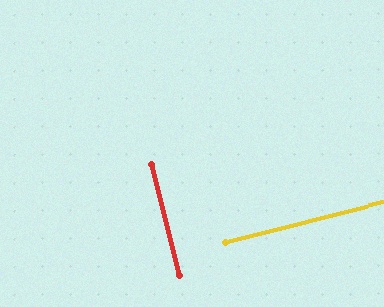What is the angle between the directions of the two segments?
Approximately 90 degrees.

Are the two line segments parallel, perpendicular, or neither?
Perpendicular — they meet at approximately 90°.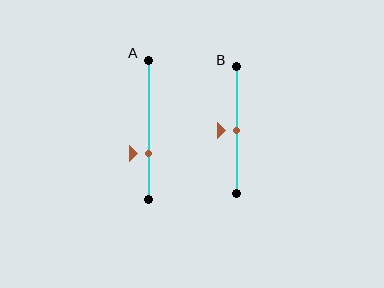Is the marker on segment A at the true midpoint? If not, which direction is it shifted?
No, the marker on segment A is shifted downward by about 17% of the segment length.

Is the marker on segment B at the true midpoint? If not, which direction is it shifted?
Yes, the marker on segment B is at the true midpoint.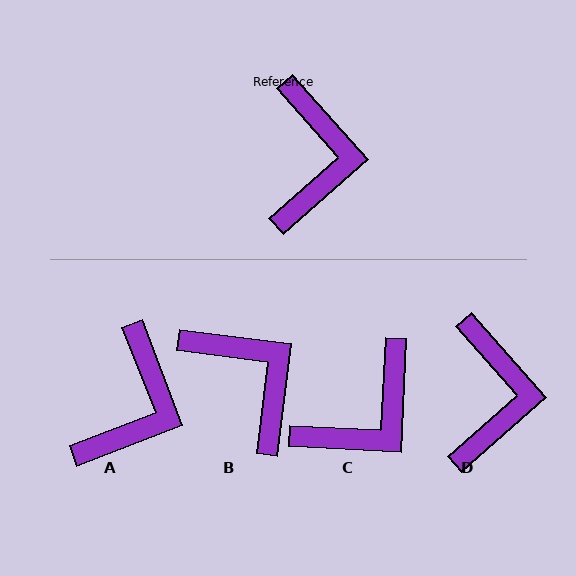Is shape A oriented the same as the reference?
No, it is off by about 20 degrees.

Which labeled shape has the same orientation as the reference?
D.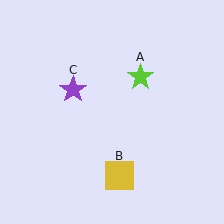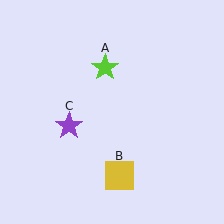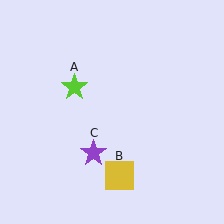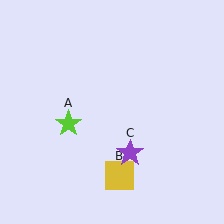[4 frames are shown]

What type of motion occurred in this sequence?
The lime star (object A), purple star (object C) rotated counterclockwise around the center of the scene.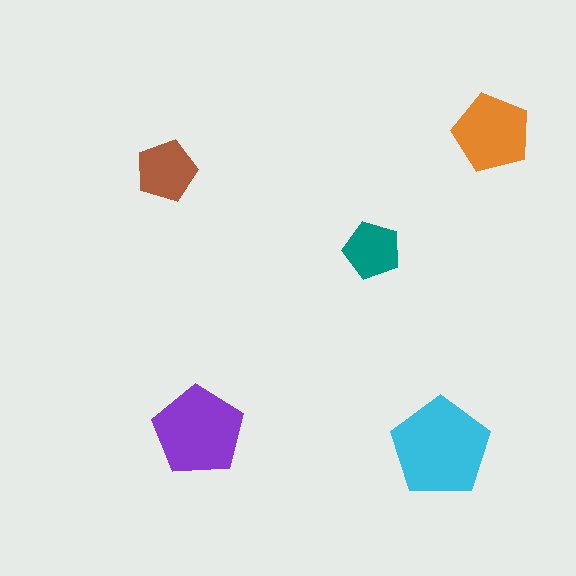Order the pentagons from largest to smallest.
the cyan one, the purple one, the orange one, the brown one, the teal one.